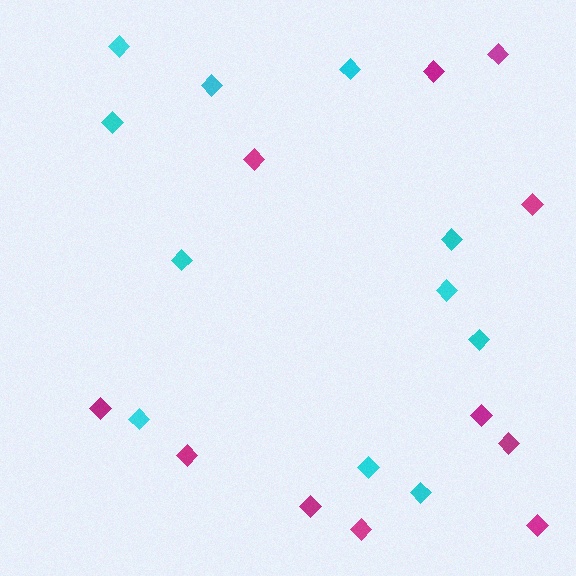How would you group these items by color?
There are 2 groups: one group of cyan diamonds (11) and one group of magenta diamonds (11).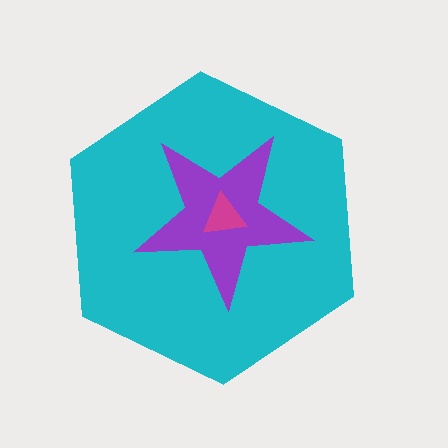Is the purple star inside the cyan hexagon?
Yes.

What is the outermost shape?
The cyan hexagon.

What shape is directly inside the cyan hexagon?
The purple star.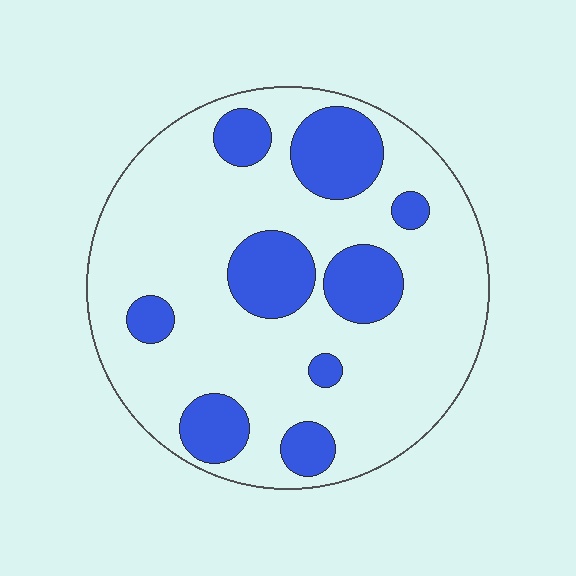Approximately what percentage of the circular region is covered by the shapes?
Approximately 25%.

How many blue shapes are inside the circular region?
9.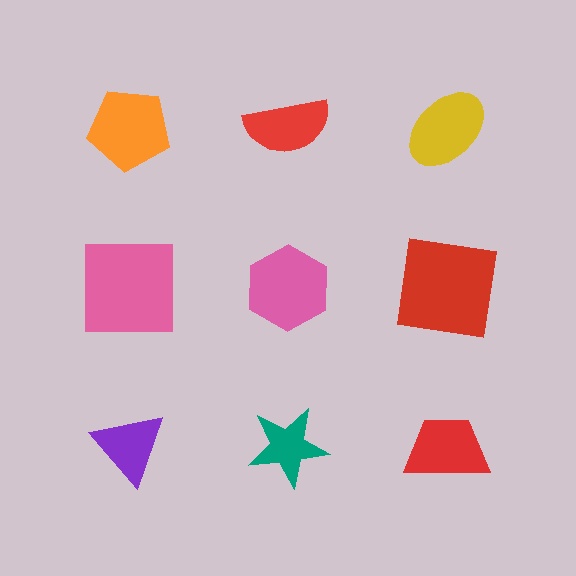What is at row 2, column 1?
A pink square.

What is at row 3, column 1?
A purple triangle.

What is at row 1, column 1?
An orange pentagon.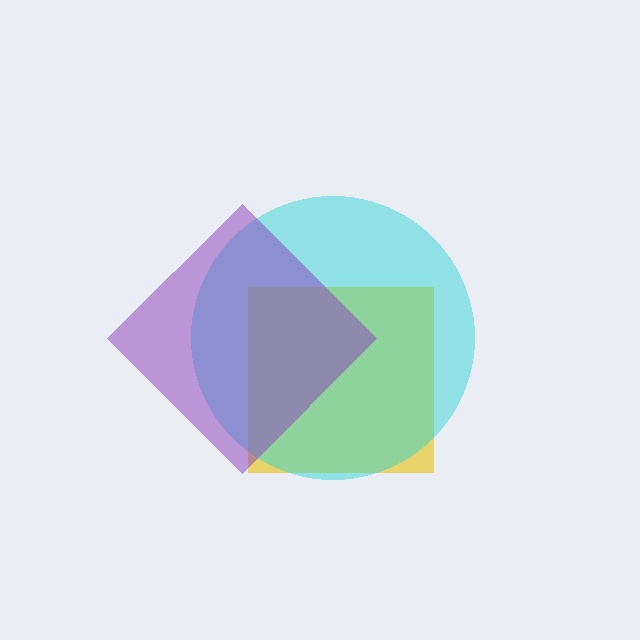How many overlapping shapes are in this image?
There are 3 overlapping shapes in the image.